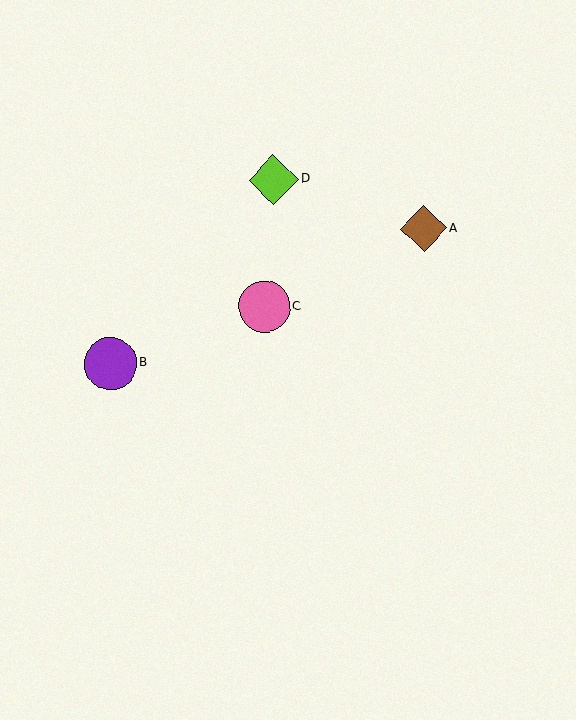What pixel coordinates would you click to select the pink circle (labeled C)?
Click at (264, 307) to select the pink circle C.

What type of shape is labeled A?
Shape A is a brown diamond.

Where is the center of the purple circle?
The center of the purple circle is at (110, 363).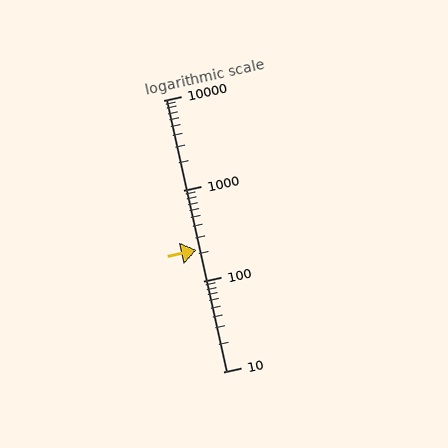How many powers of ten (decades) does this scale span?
The scale spans 3 decades, from 10 to 10000.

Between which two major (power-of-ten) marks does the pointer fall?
The pointer is between 100 and 1000.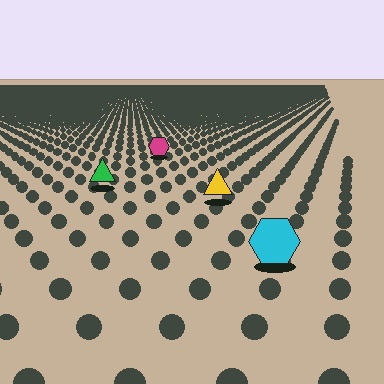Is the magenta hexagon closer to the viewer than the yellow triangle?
No. The yellow triangle is closer — you can tell from the texture gradient: the ground texture is coarser near it.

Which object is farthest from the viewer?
The magenta hexagon is farthest from the viewer. It appears smaller and the ground texture around it is denser.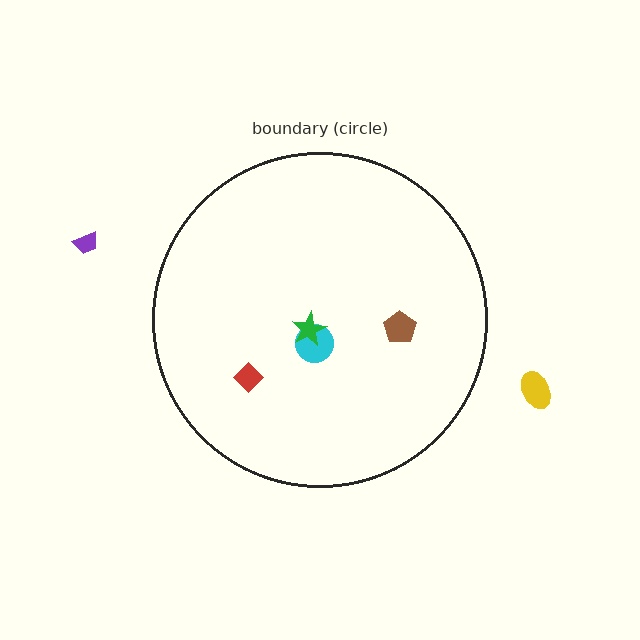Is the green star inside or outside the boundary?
Inside.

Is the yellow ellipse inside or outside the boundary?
Outside.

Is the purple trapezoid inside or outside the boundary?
Outside.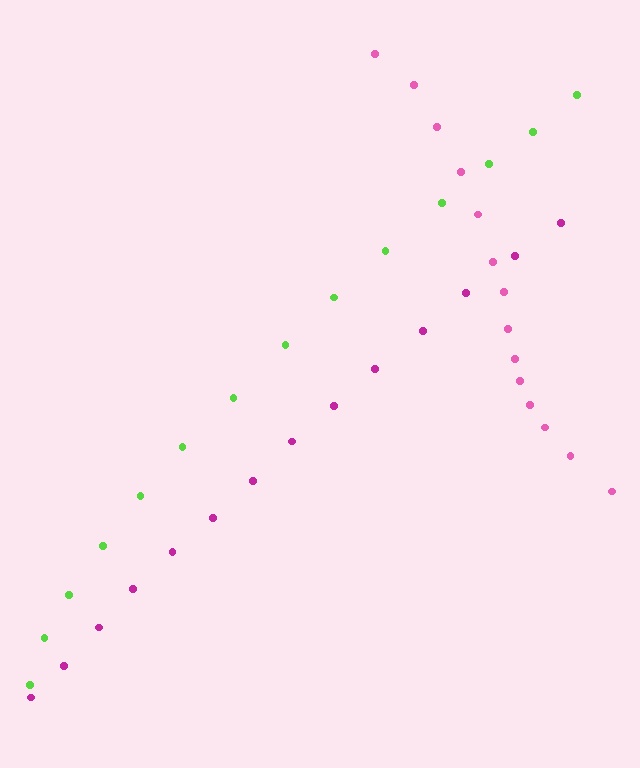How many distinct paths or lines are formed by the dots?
There are 3 distinct paths.